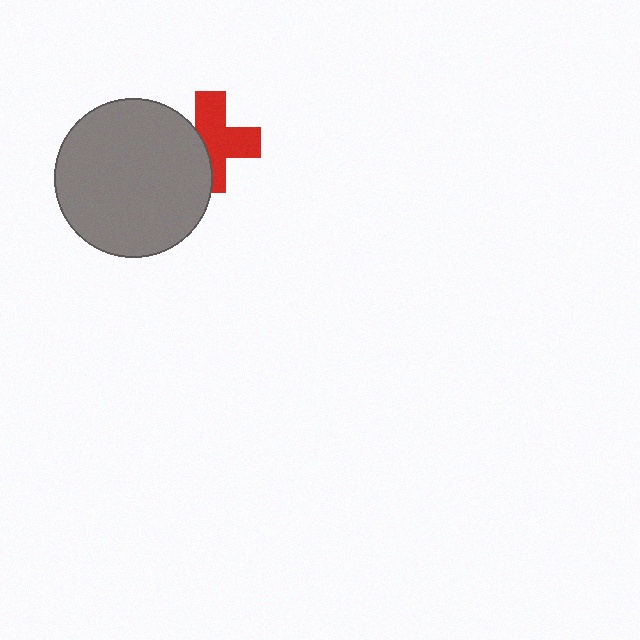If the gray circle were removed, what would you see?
You would see the complete red cross.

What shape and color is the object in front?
The object in front is a gray circle.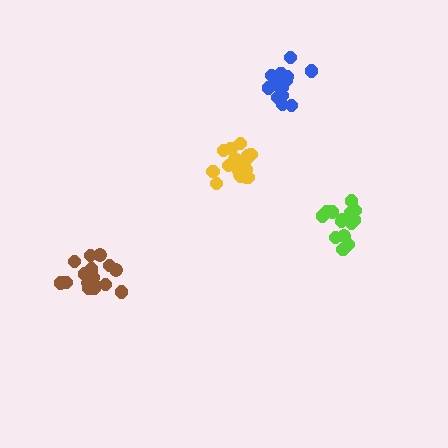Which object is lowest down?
The brown cluster is bottommost.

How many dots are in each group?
Group 1: 19 dots, Group 2: 15 dots, Group 3: 20 dots, Group 4: 16 dots (70 total).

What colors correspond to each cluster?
The clusters are colored: yellow, lime, brown, blue.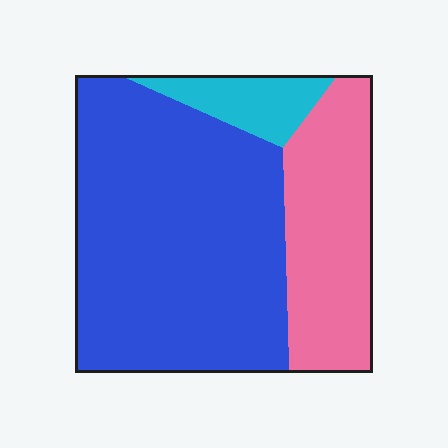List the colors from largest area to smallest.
From largest to smallest: blue, pink, cyan.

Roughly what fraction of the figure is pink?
Pink covers about 25% of the figure.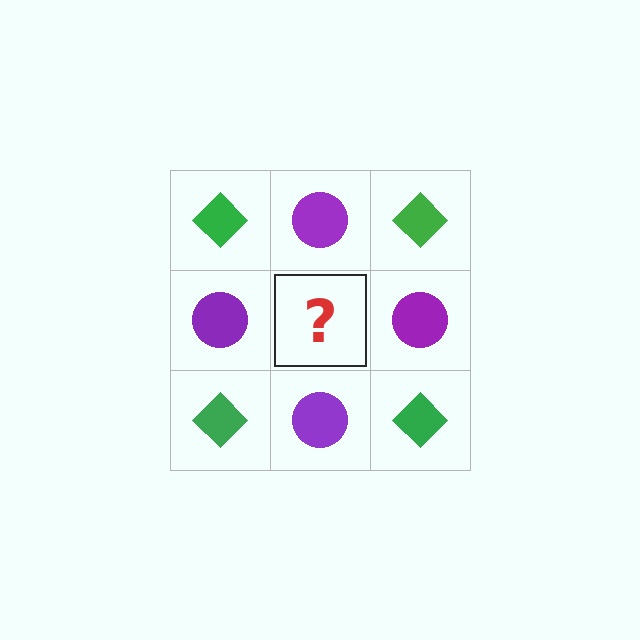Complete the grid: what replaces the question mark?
The question mark should be replaced with a green diamond.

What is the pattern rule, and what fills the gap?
The rule is that it alternates green diamond and purple circle in a checkerboard pattern. The gap should be filled with a green diamond.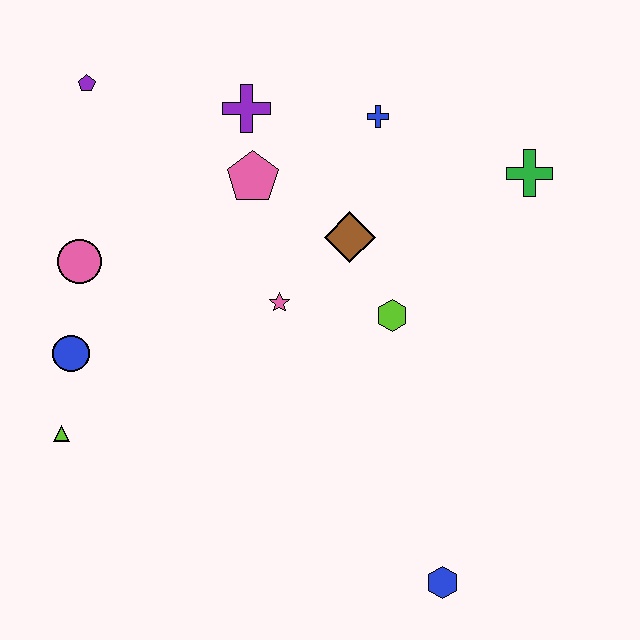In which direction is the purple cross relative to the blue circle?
The purple cross is above the blue circle.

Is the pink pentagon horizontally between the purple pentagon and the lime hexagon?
Yes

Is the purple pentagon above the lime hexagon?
Yes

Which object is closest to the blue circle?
The lime triangle is closest to the blue circle.